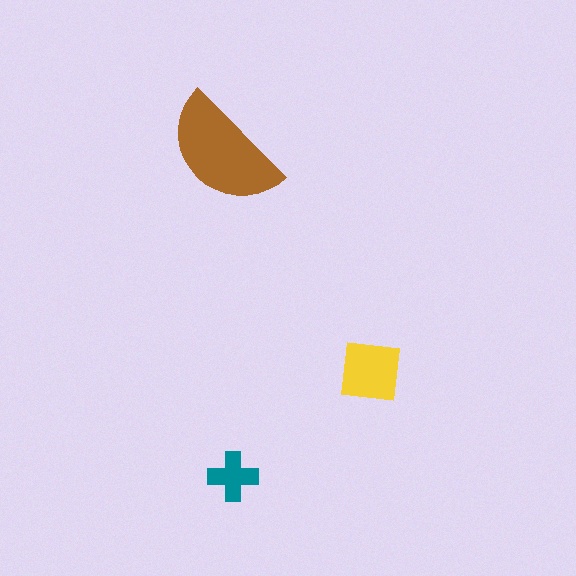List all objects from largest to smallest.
The brown semicircle, the yellow square, the teal cross.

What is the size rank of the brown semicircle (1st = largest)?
1st.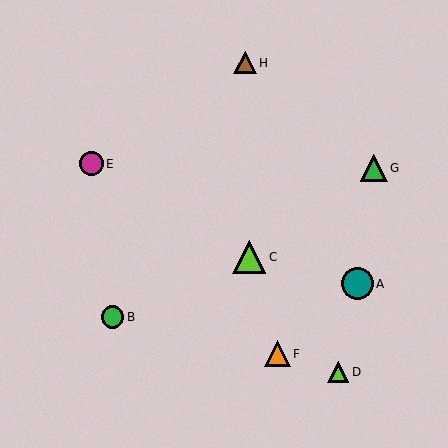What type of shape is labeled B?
Shape B is a green circle.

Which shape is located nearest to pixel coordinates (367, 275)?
The teal circle (labeled A) at (357, 284) is nearest to that location.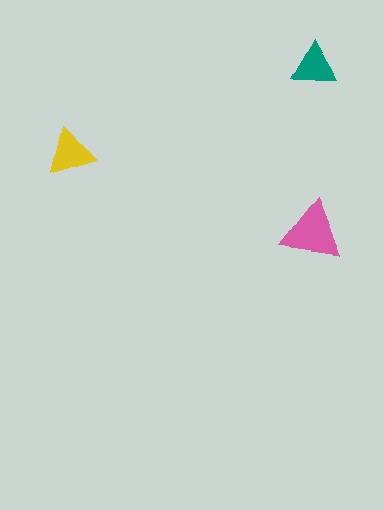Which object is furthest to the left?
The yellow triangle is leftmost.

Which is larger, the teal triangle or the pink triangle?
The pink one.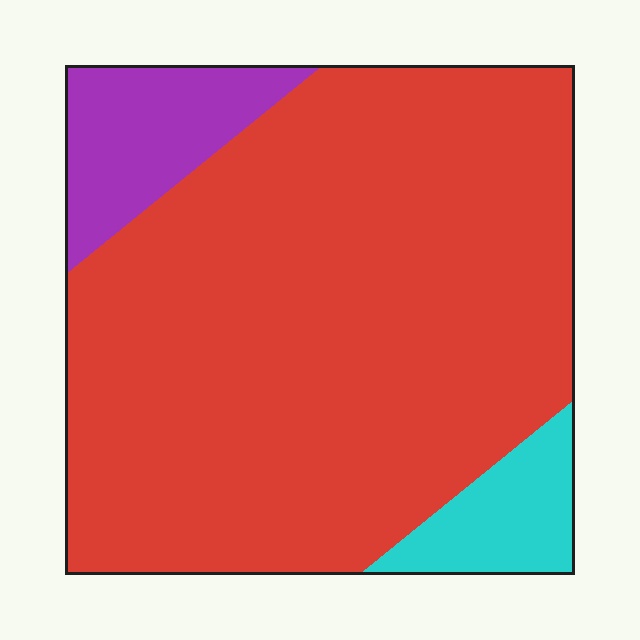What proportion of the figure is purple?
Purple covers 10% of the figure.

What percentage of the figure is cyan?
Cyan takes up about one tenth (1/10) of the figure.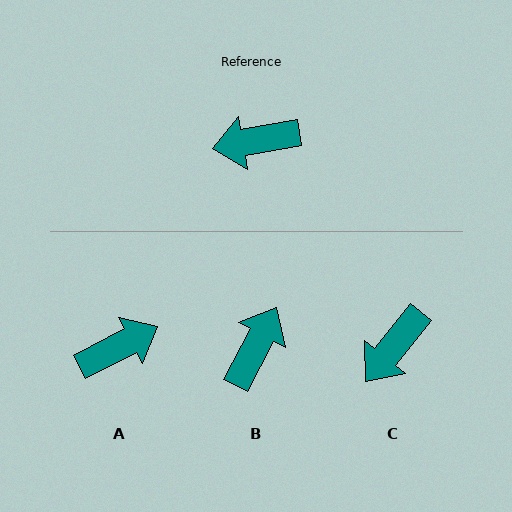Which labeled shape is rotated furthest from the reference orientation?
A, about 162 degrees away.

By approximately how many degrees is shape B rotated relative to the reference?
Approximately 128 degrees clockwise.